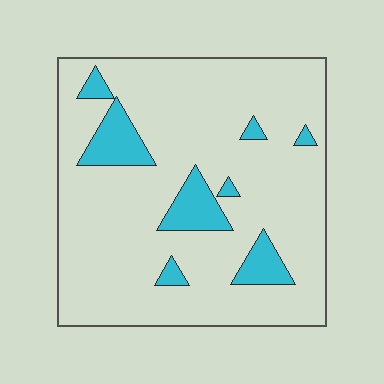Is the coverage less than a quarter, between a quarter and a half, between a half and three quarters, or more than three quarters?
Less than a quarter.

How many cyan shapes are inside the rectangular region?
8.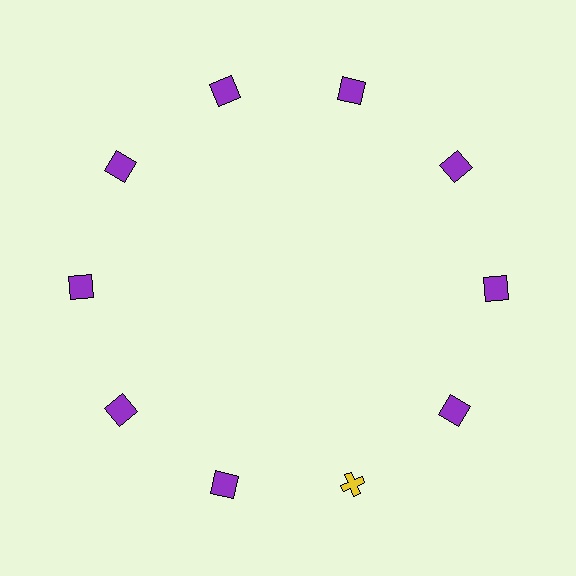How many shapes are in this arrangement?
There are 10 shapes arranged in a ring pattern.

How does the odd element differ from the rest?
It differs in both color (yellow instead of purple) and shape (cross instead of square).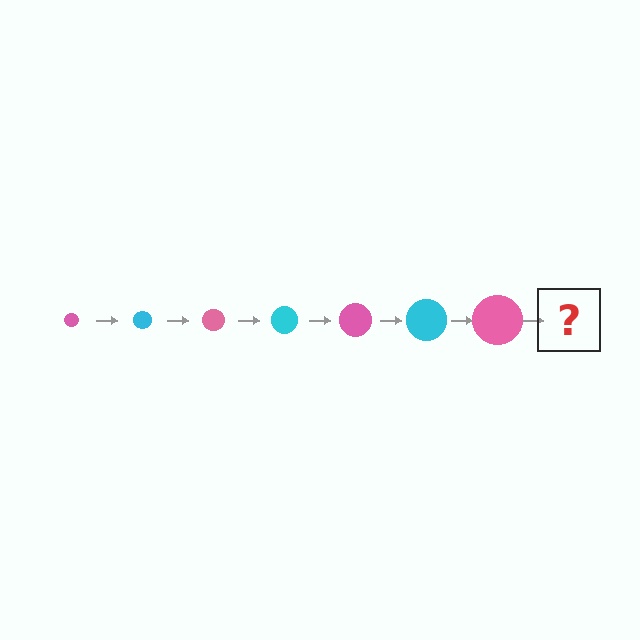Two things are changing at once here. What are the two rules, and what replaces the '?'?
The two rules are that the circle grows larger each step and the color cycles through pink and cyan. The '?' should be a cyan circle, larger than the previous one.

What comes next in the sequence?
The next element should be a cyan circle, larger than the previous one.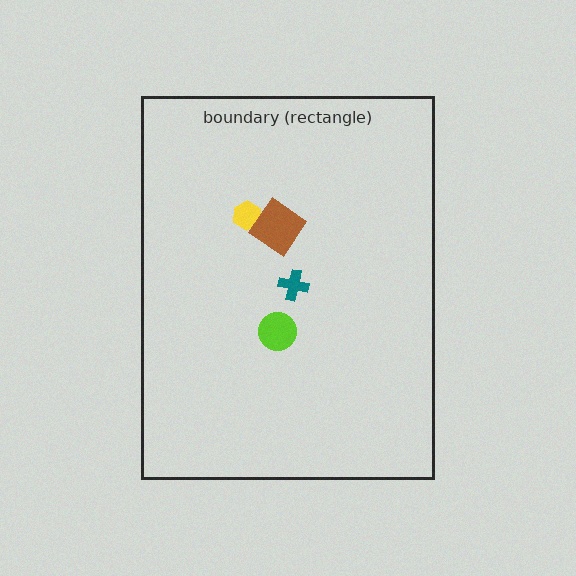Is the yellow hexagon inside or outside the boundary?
Inside.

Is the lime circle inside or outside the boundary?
Inside.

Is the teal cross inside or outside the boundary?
Inside.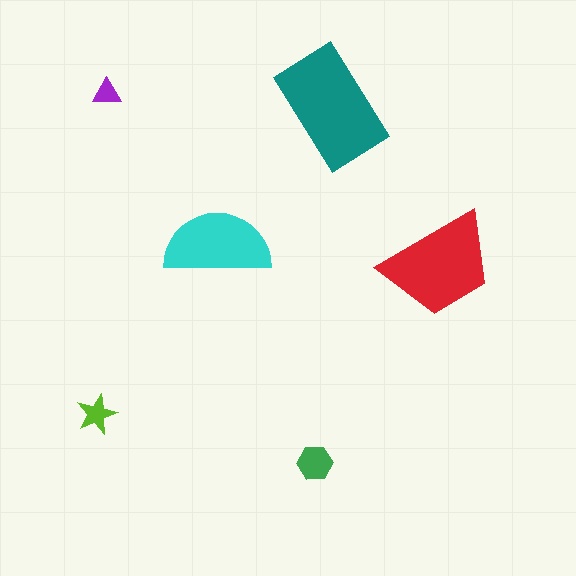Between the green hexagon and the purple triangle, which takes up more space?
The green hexagon.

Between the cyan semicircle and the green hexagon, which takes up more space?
The cyan semicircle.